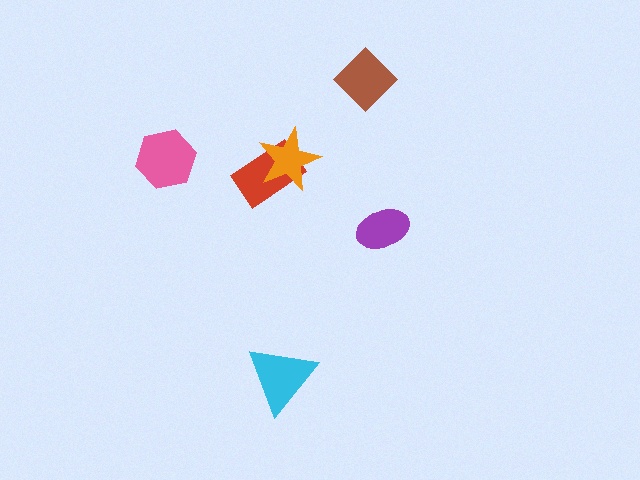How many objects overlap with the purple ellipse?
0 objects overlap with the purple ellipse.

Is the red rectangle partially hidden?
Yes, it is partially covered by another shape.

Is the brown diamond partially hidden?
No, no other shape covers it.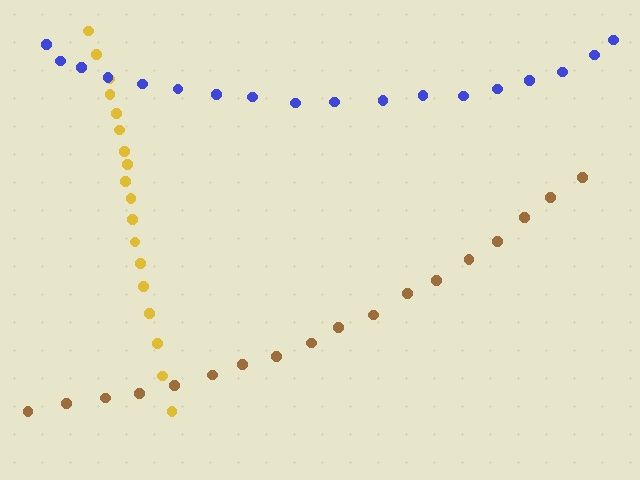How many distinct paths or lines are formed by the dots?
There are 3 distinct paths.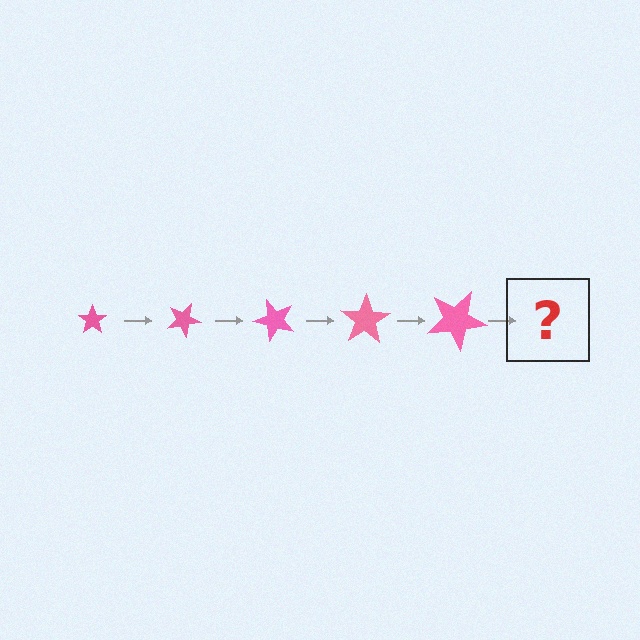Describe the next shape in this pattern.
It should be a star, larger than the previous one and rotated 125 degrees from the start.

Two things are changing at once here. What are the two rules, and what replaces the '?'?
The two rules are that the star grows larger each step and it rotates 25 degrees each step. The '?' should be a star, larger than the previous one and rotated 125 degrees from the start.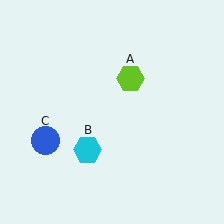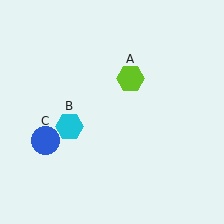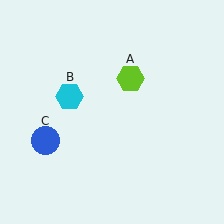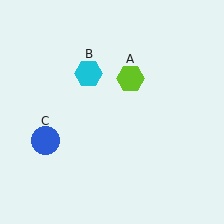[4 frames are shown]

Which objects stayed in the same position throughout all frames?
Lime hexagon (object A) and blue circle (object C) remained stationary.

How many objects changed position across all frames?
1 object changed position: cyan hexagon (object B).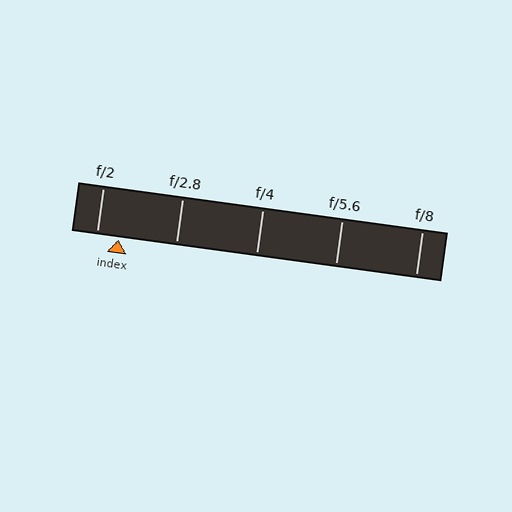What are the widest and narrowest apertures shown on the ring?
The widest aperture shown is f/2 and the narrowest is f/8.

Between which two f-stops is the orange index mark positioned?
The index mark is between f/2 and f/2.8.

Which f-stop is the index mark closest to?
The index mark is closest to f/2.